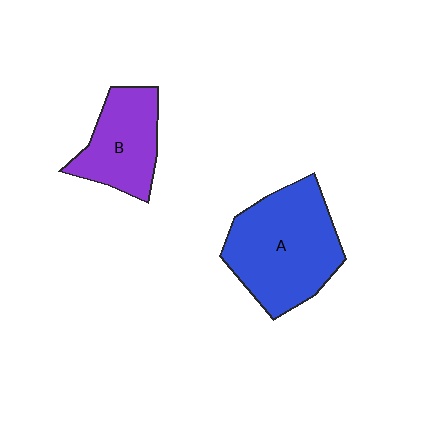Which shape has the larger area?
Shape A (blue).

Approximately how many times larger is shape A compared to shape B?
Approximately 1.6 times.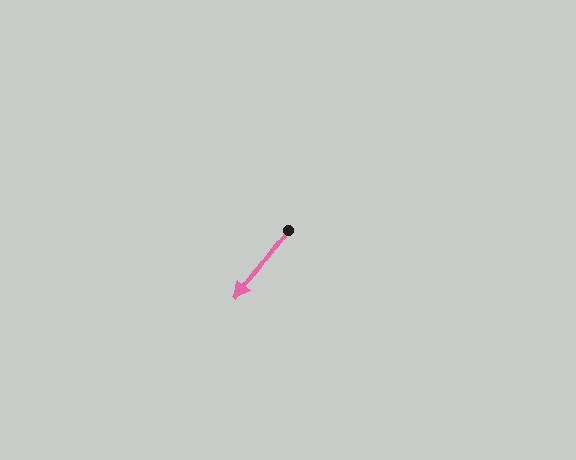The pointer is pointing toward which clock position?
Roughly 7 o'clock.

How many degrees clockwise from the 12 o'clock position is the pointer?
Approximately 216 degrees.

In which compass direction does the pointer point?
Southwest.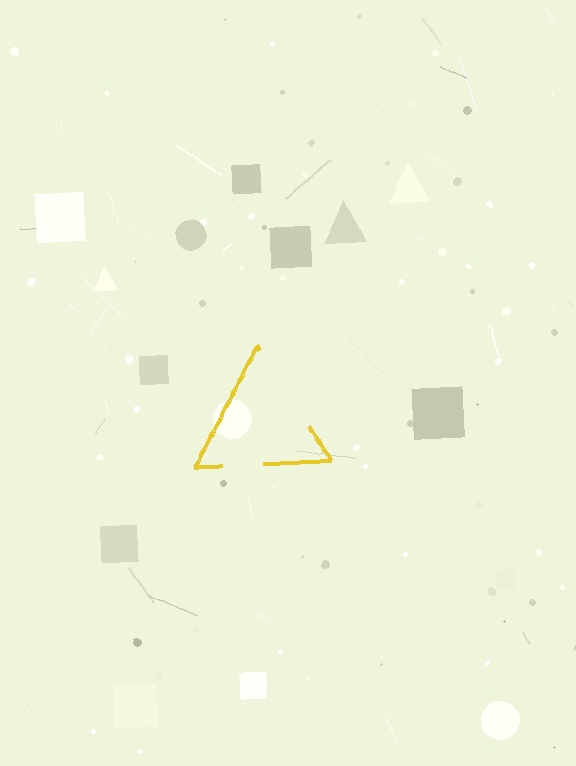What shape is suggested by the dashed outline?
The dashed outline suggests a triangle.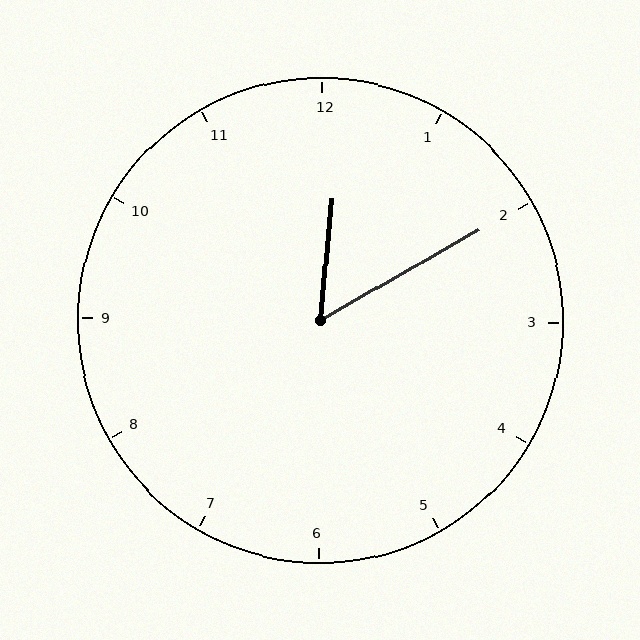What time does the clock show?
12:10.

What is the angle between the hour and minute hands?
Approximately 55 degrees.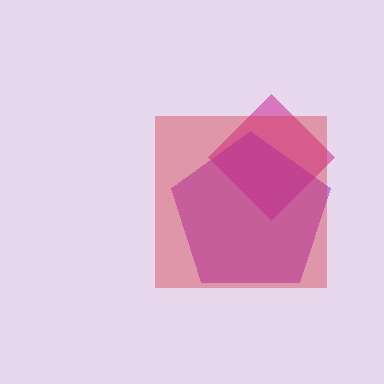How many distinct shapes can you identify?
There are 3 distinct shapes: a magenta diamond, a purple pentagon, a red square.